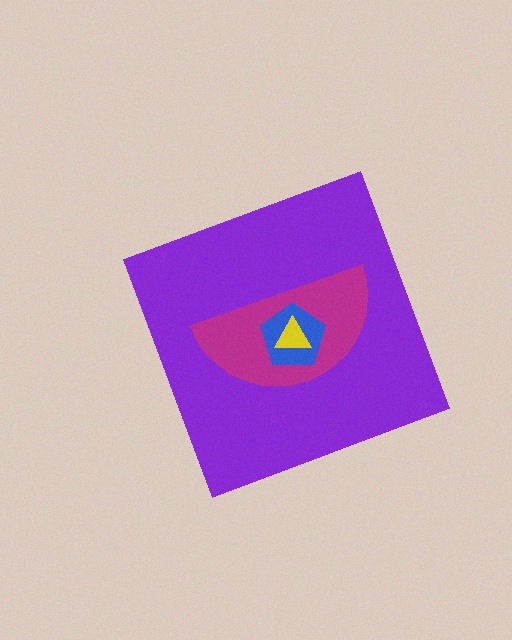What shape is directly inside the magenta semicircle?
The blue pentagon.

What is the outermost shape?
The purple diamond.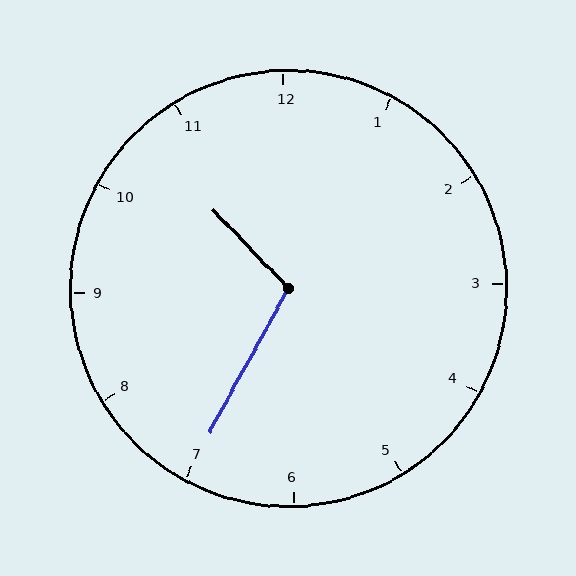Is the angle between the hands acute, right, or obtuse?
It is obtuse.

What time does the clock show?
10:35.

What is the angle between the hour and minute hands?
Approximately 108 degrees.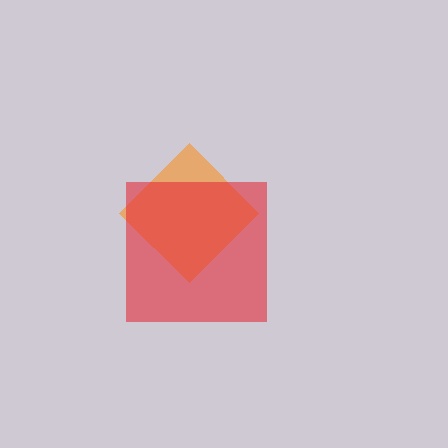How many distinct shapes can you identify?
There are 2 distinct shapes: an orange diamond, a red square.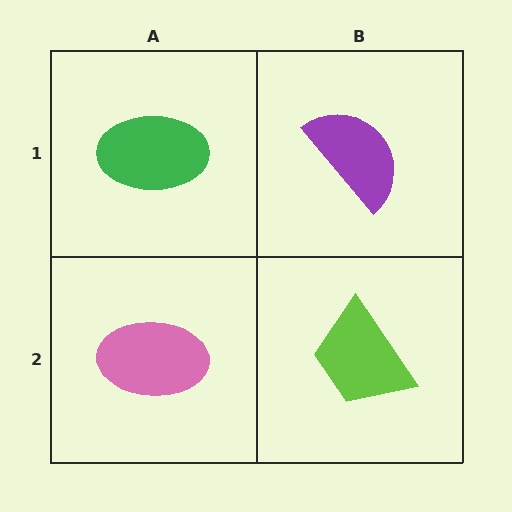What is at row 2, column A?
A pink ellipse.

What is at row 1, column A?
A green ellipse.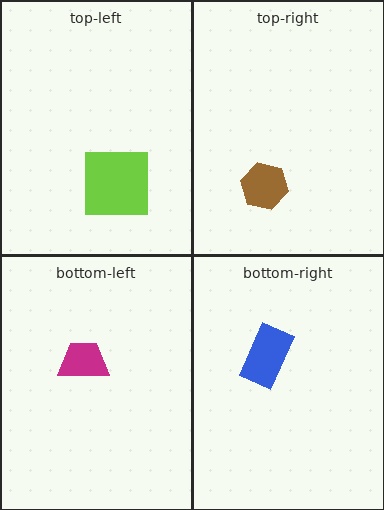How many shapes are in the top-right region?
1.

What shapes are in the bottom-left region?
The magenta trapezoid.